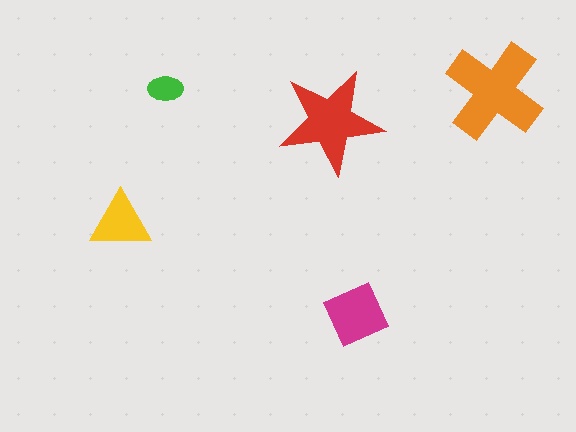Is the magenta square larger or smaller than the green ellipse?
Larger.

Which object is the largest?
The orange cross.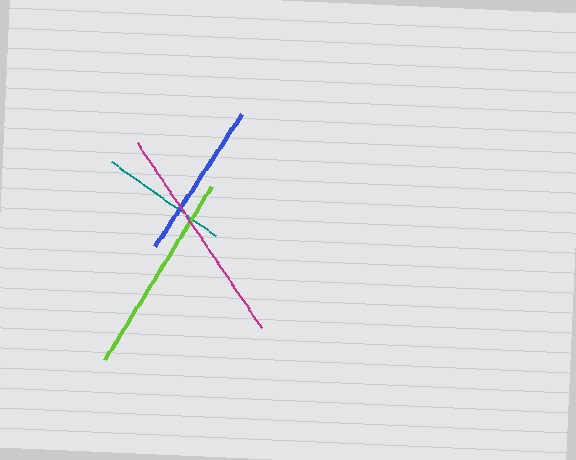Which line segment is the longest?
The magenta line is the longest at approximately 223 pixels.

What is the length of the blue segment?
The blue segment is approximately 158 pixels long.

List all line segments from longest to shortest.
From longest to shortest: magenta, lime, blue, teal.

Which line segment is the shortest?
The teal line is the shortest at approximately 127 pixels.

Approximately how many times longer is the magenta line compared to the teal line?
The magenta line is approximately 1.7 times the length of the teal line.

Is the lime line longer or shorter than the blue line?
The lime line is longer than the blue line.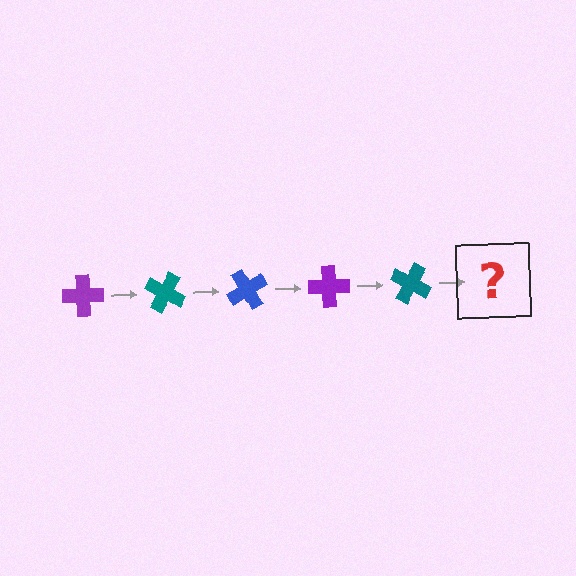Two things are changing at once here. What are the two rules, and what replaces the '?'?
The two rules are that it rotates 30 degrees each step and the color cycles through purple, teal, and blue. The '?' should be a blue cross, rotated 150 degrees from the start.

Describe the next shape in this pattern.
It should be a blue cross, rotated 150 degrees from the start.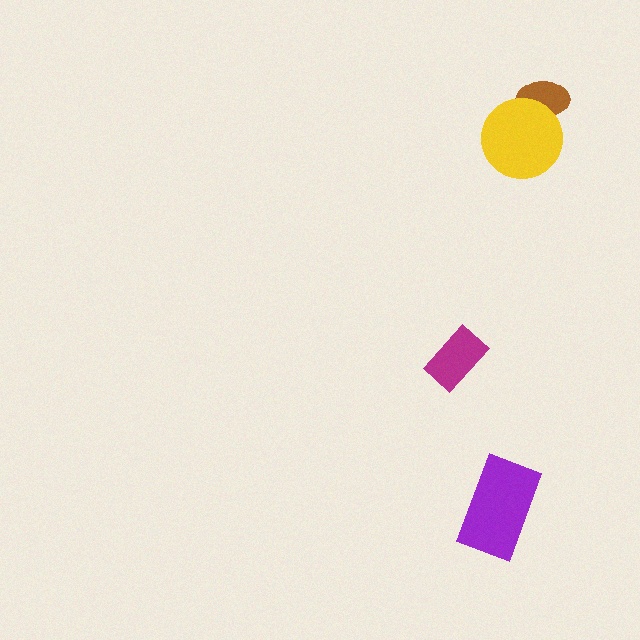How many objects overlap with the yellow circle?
1 object overlaps with the yellow circle.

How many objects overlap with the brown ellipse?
1 object overlaps with the brown ellipse.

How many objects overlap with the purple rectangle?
0 objects overlap with the purple rectangle.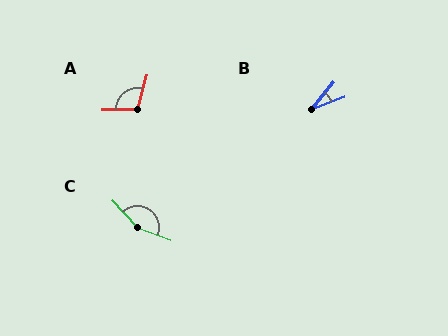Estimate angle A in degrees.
Approximately 106 degrees.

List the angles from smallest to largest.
B (31°), A (106°), C (153°).